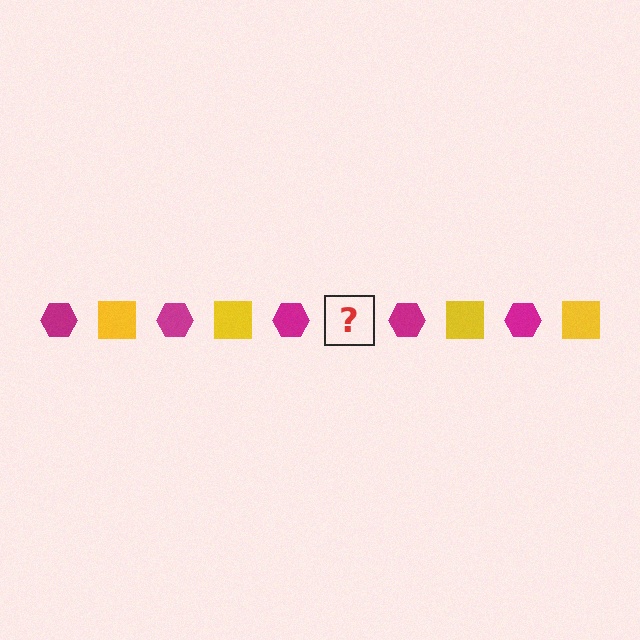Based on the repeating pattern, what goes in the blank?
The blank should be a yellow square.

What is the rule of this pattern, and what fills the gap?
The rule is that the pattern alternates between magenta hexagon and yellow square. The gap should be filled with a yellow square.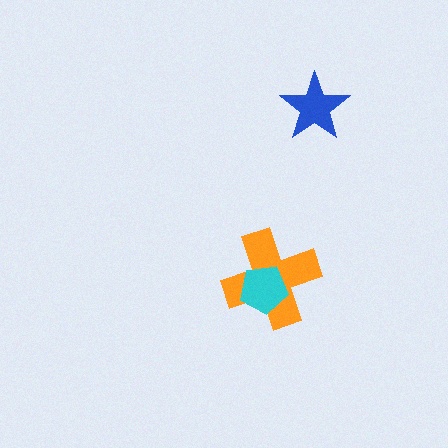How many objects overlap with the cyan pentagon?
1 object overlaps with the cyan pentagon.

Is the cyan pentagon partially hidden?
No, no other shape covers it.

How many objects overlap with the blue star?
0 objects overlap with the blue star.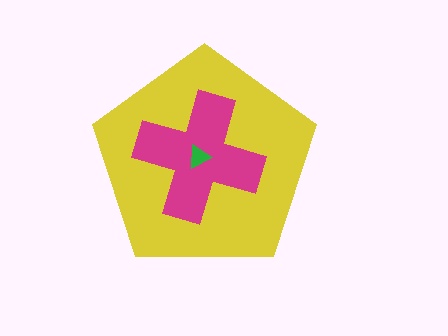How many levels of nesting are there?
3.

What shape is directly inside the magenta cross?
The green triangle.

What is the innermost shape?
The green triangle.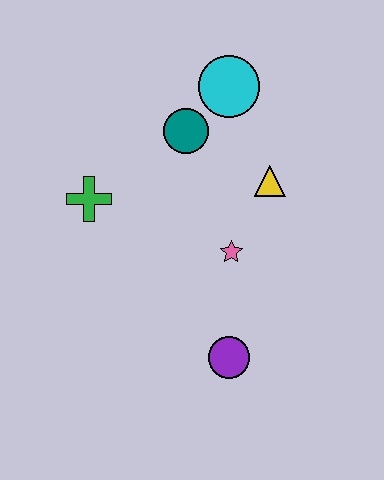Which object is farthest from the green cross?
The purple circle is farthest from the green cross.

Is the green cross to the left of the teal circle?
Yes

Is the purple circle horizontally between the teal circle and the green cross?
No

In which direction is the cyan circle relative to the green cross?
The cyan circle is to the right of the green cross.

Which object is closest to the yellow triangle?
The pink star is closest to the yellow triangle.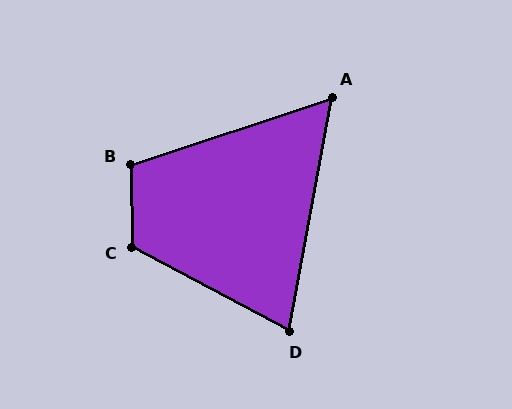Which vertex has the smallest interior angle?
A, at approximately 61 degrees.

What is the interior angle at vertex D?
Approximately 72 degrees (acute).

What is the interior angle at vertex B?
Approximately 108 degrees (obtuse).